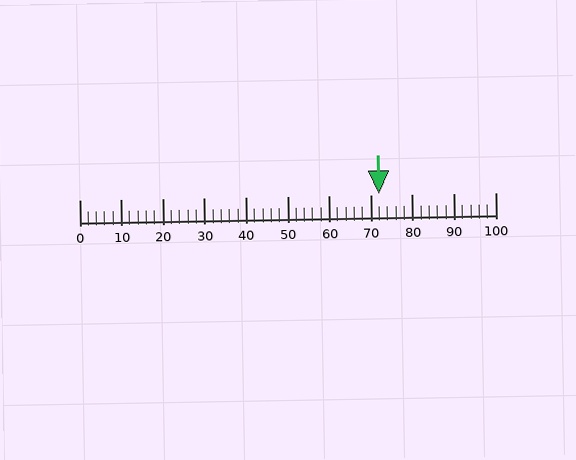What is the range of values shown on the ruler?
The ruler shows values from 0 to 100.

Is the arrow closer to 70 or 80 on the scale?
The arrow is closer to 70.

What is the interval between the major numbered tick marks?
The major tick marks are spaced 10 units apart.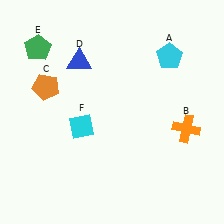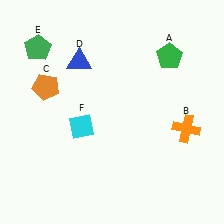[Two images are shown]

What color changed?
The pentagon (A) changed from cyan in Image 1 to green in Image 2.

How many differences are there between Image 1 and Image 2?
There is 1 difference between the two images.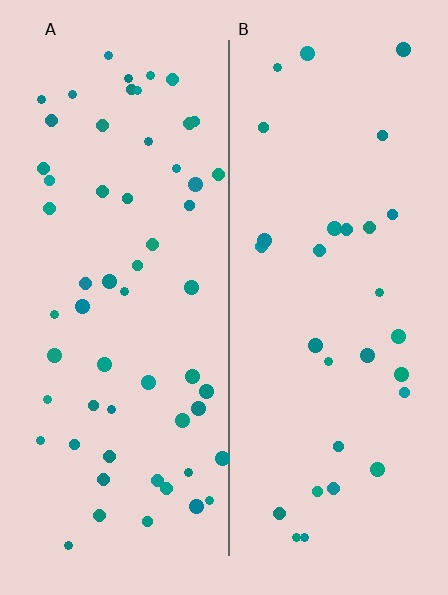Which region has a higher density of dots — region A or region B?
A (the left).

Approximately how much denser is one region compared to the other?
Approximately 1.9× — region A over region B.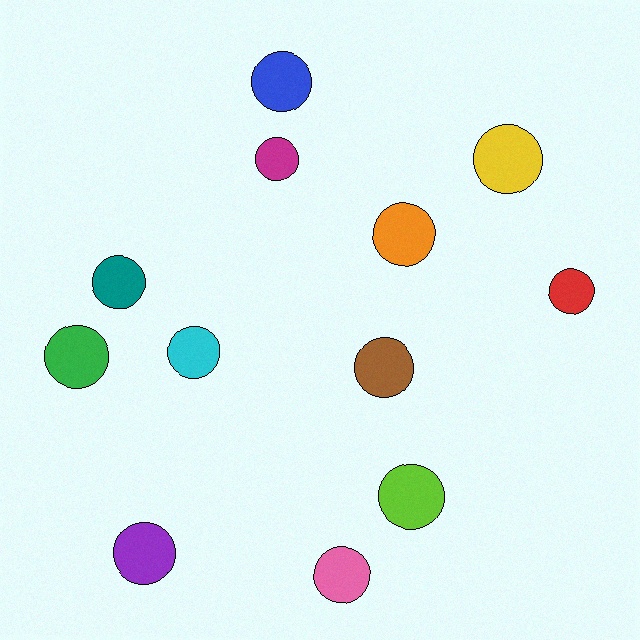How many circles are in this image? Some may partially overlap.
There are 12 circles.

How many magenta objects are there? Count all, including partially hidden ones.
There is 1 magenta object.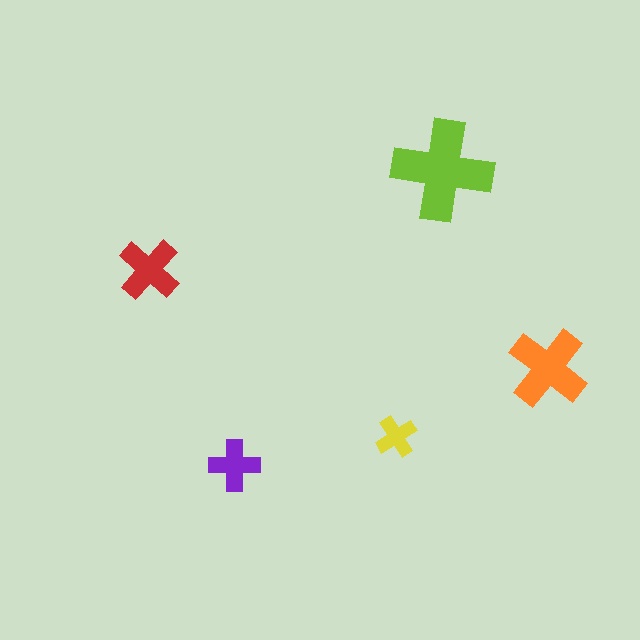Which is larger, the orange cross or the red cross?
The orange one.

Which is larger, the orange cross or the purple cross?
The orange one.